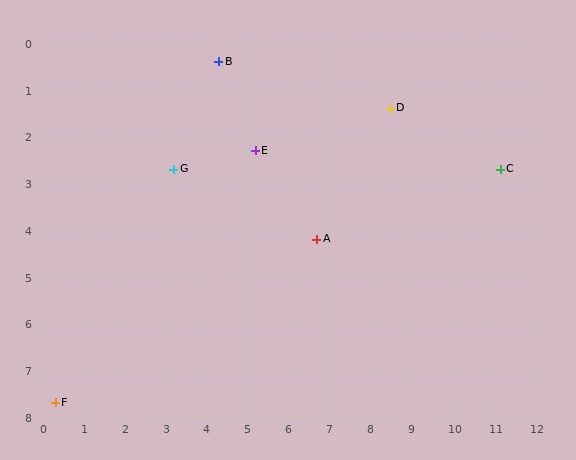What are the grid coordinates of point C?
Point C is at approximately (11.2, 2.7).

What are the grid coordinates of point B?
Point B is at approximately (4.3, 0.4).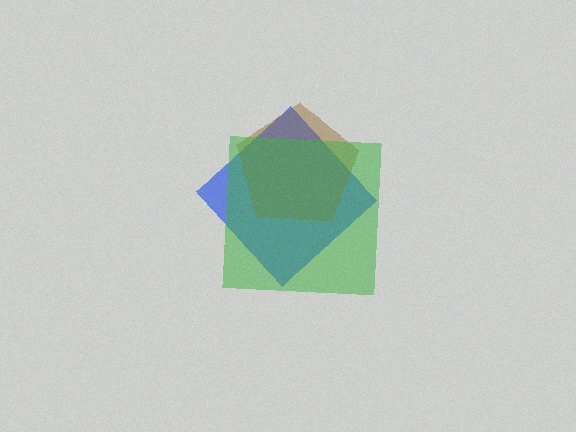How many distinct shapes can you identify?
There are 3 distinct shapes: a blue diamond, a brown pentagon, a green square.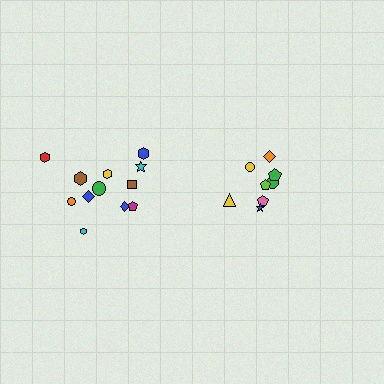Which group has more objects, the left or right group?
The left group.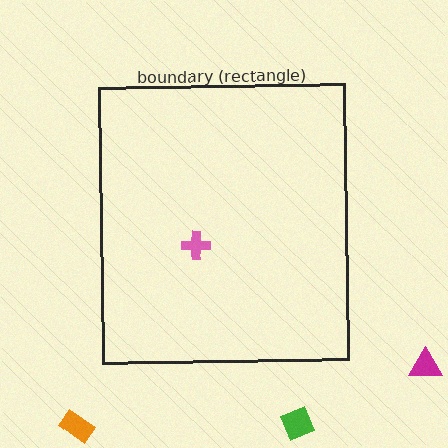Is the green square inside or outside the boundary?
Outside.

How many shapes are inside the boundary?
1 inside, 3 outside.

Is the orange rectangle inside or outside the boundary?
Outside.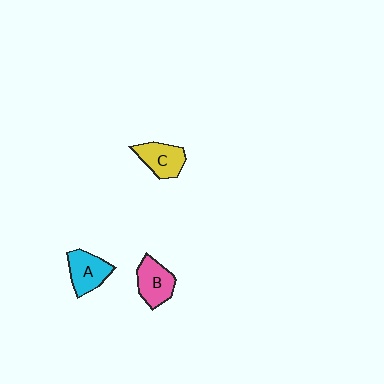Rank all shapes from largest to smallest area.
From largest to smallest: A (cyan), B (pink), C (yellow).